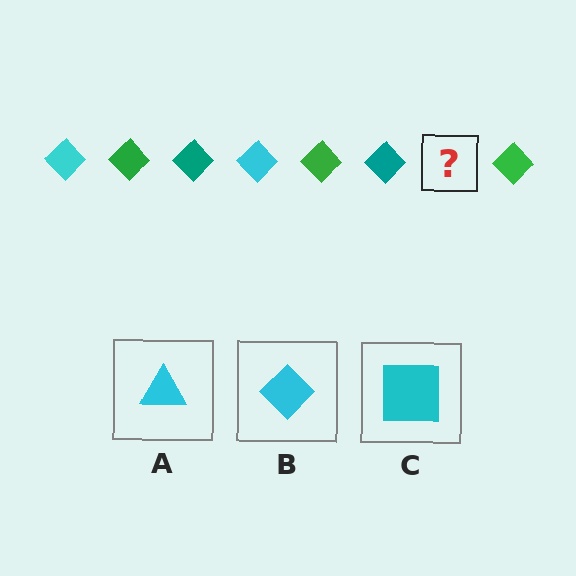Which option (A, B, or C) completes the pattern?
B.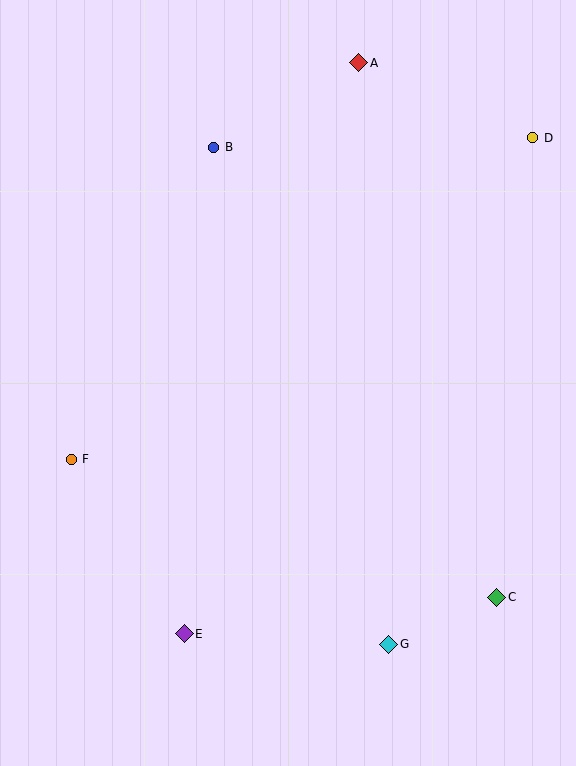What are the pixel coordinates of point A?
Point A is at (359, 63).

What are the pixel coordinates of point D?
Point D is at (533, 138).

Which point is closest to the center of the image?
Point F at (71, 459) is closest to the center.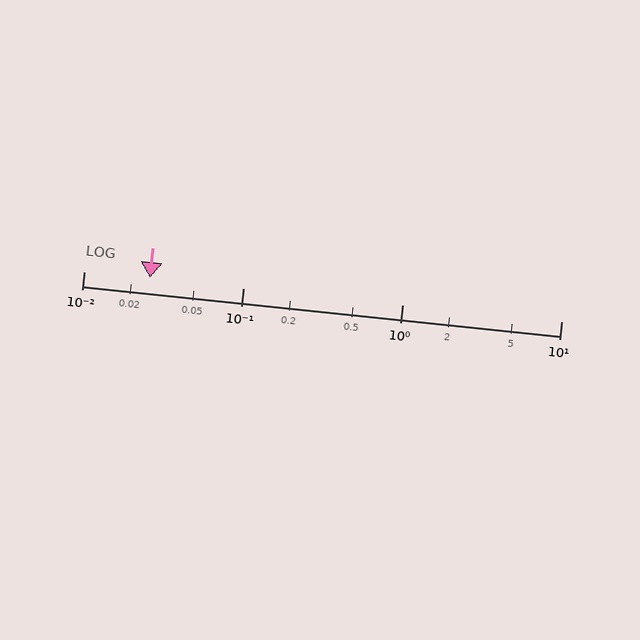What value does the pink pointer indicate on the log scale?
The pointer indicates approximately 0.026.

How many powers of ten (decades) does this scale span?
The scale spans 3 decades, from 0.01 to 10.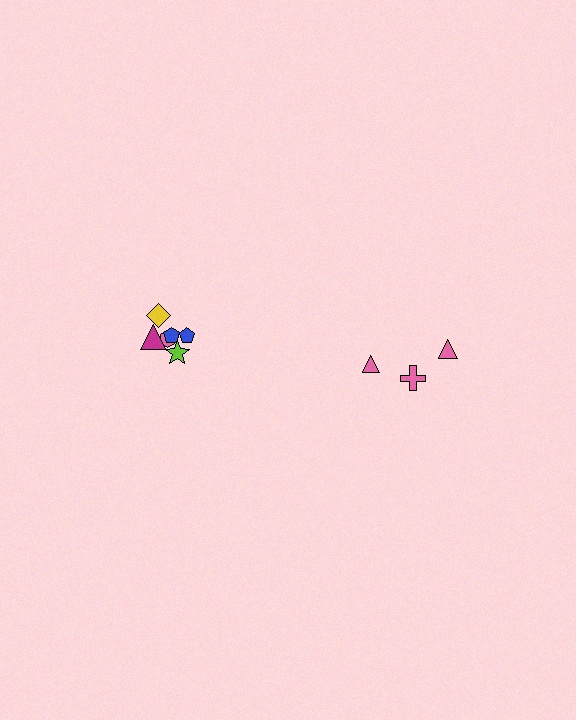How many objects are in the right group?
There are 3 objects.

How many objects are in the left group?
There are 6 objects.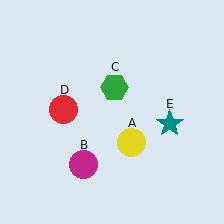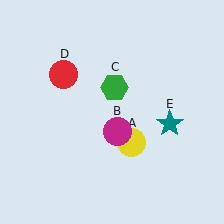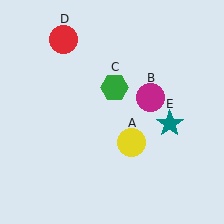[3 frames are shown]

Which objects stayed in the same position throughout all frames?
Yellow circle (object A) and green hexagon (object C) and teal star (object E) remained stationary.